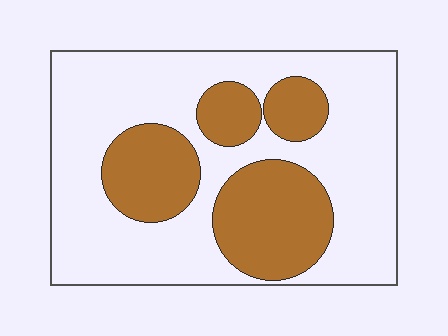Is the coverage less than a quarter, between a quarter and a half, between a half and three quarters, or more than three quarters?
Between a quarter and a half.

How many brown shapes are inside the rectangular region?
4.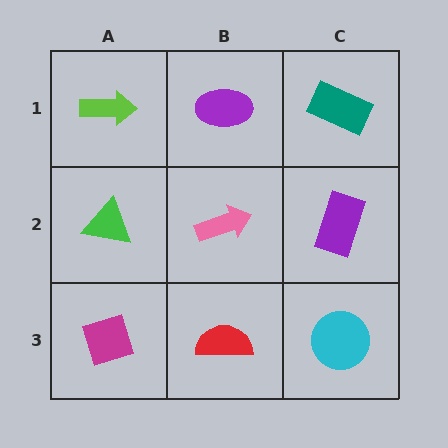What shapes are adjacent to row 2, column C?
A teal rectangle (row 1, column C), a cyan circle (row 3, column C), a pink arrow (row 2, column B).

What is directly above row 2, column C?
A teal rectangle.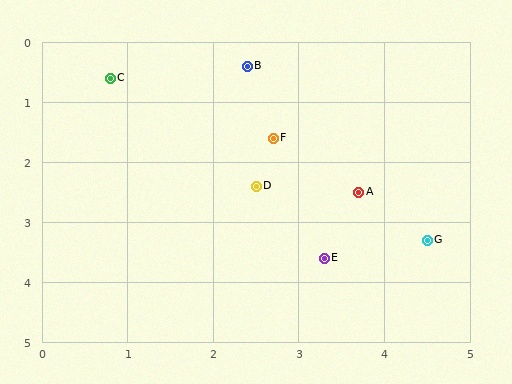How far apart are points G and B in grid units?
Points G and B are about 3.6 grid units apart.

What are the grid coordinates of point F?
Point F is at approximately (2.7, 1.6).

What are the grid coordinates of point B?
Point B is at approximately (2.4, 0.4).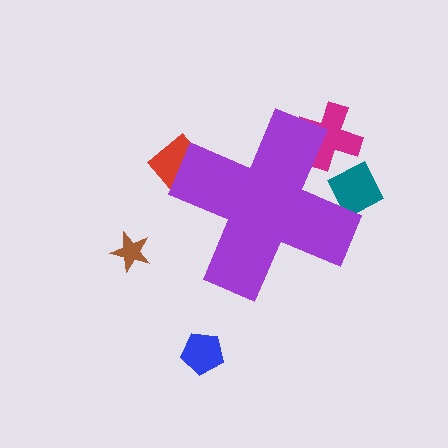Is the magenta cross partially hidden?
Yes, the magenta cross is partially hidden behind the purple cross.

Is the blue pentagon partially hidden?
No, the blue pentagon is fully visible.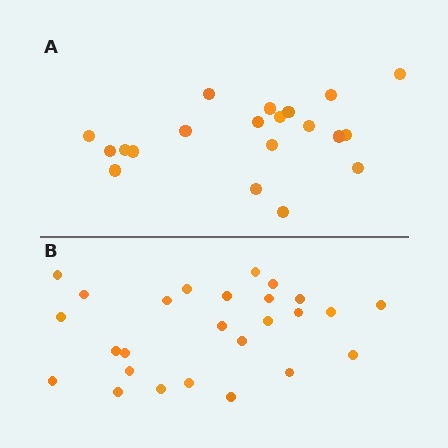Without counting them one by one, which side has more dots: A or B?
Region B (the bottom region) has more dots.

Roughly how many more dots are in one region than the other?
Region B has about 6 more dots than region A.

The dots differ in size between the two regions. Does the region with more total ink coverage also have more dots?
No. Region A has more total ink coverage because its dots are larger, but region B actually contains more individual dots. Total area can be misleading — the number of items is what matters here.